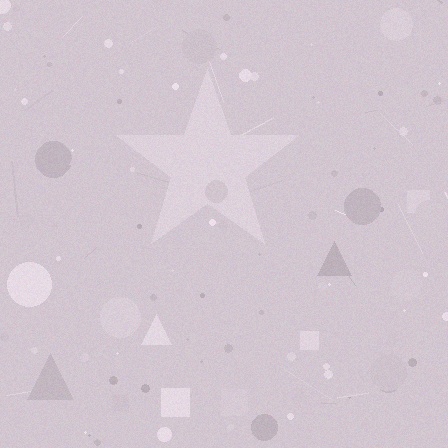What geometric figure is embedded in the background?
A star is embedded in the background.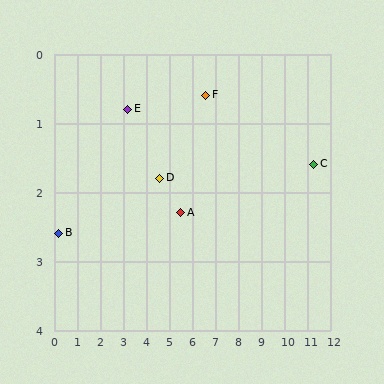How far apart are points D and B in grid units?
Points D and B are about 4.5 grid units apart.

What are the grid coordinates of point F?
Point F is at approximately (6.6, 0.6).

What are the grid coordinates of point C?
Point C is at approximately (11.3, 1.6).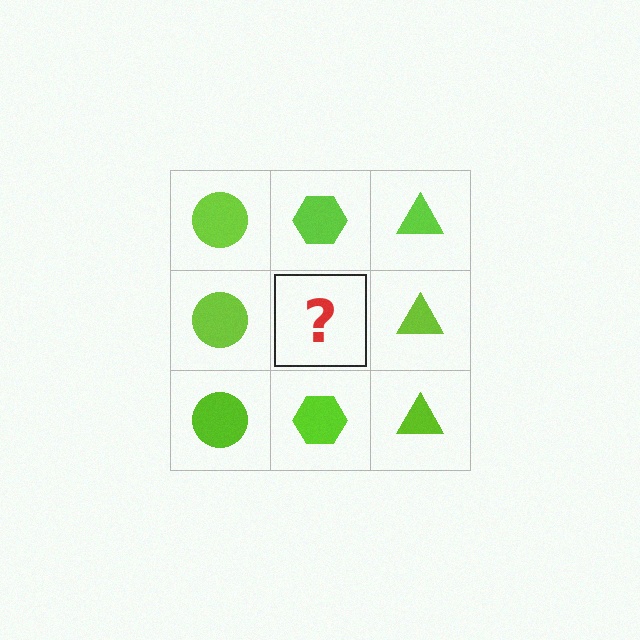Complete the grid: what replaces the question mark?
The question mark should be replaced with a lime hexagon.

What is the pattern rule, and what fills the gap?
The rule is that each column has a consistent shape. The gap should be filled with a lime hexagon.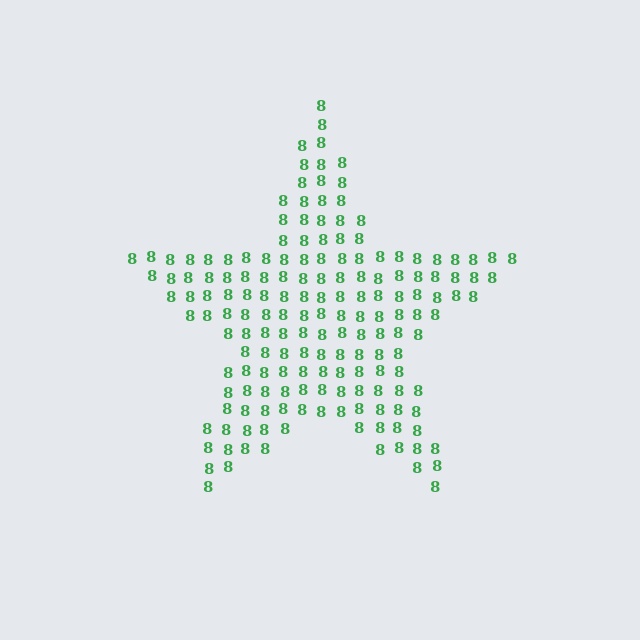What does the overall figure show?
The overall figure shows a star.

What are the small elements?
The small elements are digit 8's.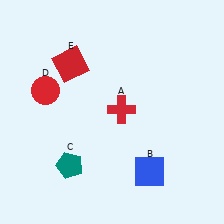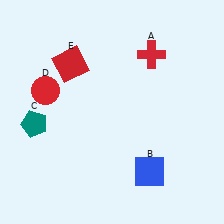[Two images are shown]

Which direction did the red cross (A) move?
The red cross (A) moved up.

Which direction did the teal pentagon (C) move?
The teal pentagon (C) moved up.